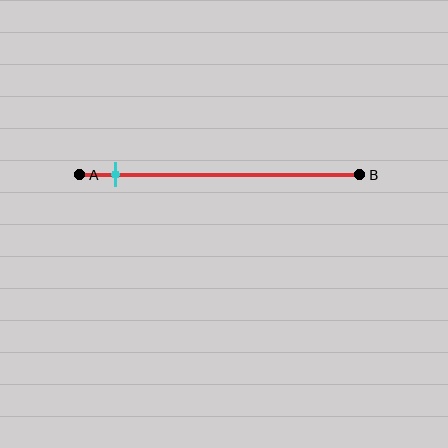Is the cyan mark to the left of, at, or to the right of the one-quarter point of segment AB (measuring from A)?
The cyan mark is to the left of the one-quarter point of segment AB.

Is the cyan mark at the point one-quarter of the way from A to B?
No, the mark is at about 15% from A, not at the 25% one-quarter point.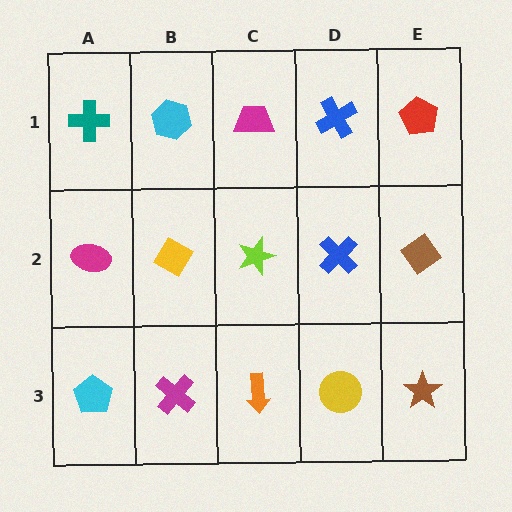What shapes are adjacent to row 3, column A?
A magenta ellipse (row 2, column A), a magenta cross (row 3, column B).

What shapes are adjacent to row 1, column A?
A magenta ellipse (row 2, column A), a cyan hexagon (row 1, column B).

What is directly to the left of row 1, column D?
A magenta trapezoid.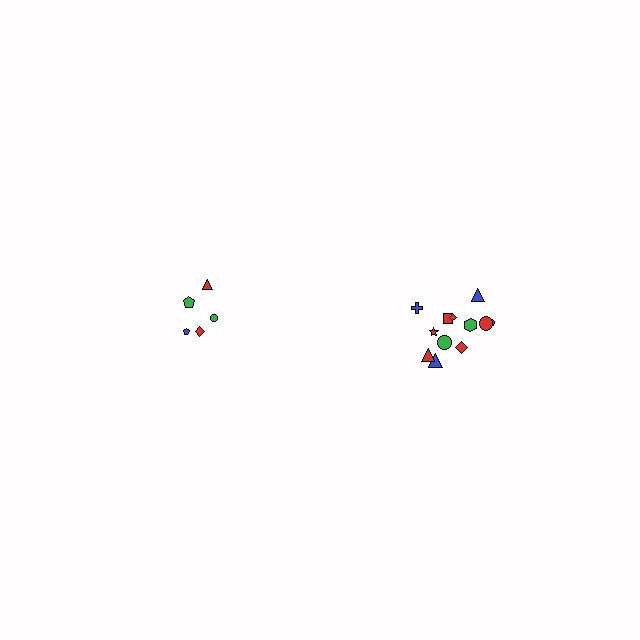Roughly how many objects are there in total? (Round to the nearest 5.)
Roughly 15 objects in total.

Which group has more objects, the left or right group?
The right group.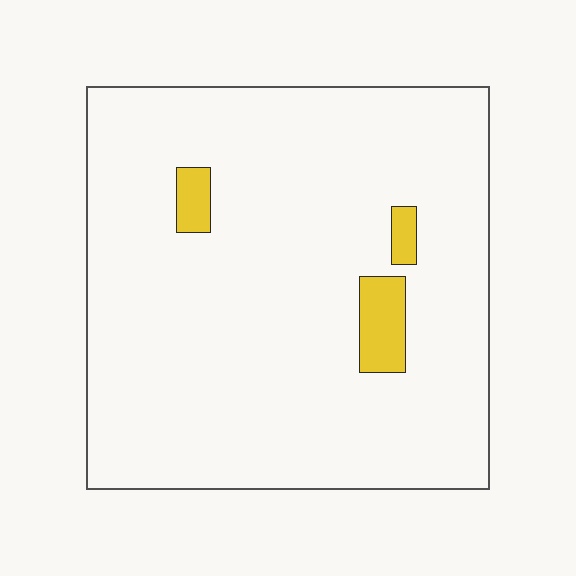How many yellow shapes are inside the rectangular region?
3.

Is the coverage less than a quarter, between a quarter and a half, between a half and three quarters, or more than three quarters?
Less than a quarter.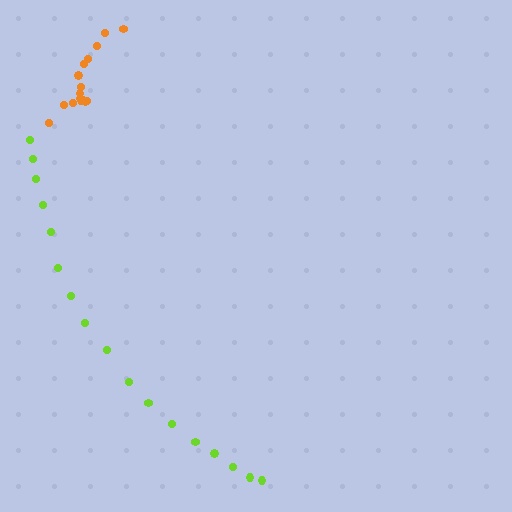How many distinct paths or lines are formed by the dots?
There are 2 distinct paths.